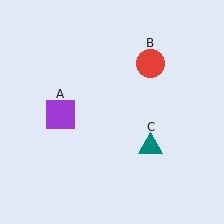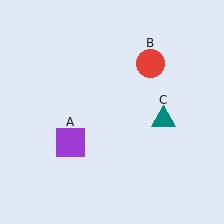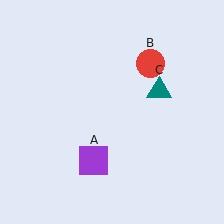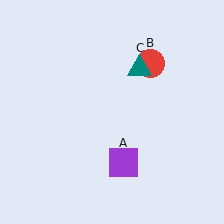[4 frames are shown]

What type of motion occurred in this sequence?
The purple square (object A), teal triangle (object C) rotated counterclockwise around the center of the scene.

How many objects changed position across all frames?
2 objects changed position: purple square (object A), teal triangle (object C).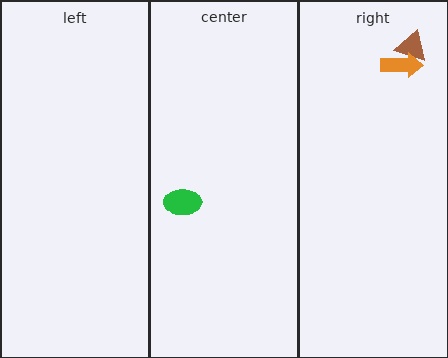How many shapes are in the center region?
1.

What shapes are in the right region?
The brown triangle, the orange arrow.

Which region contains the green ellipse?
The center region.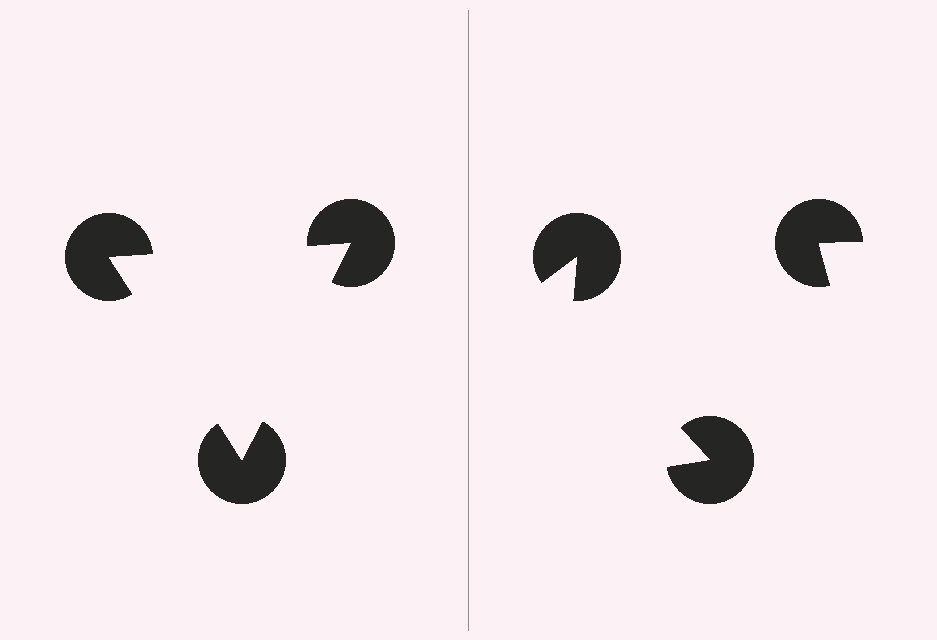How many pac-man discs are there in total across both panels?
6 — 3 on each side.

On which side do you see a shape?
An illusory triangle appears on the left side. On the right side the wedge cuts are rotated, so no coherent shape forms.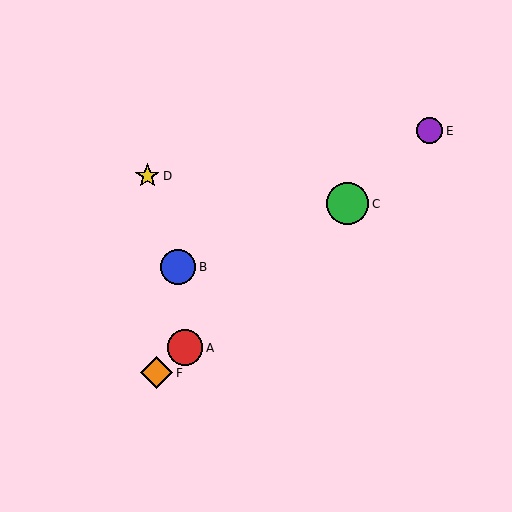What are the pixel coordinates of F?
Object F is at (157, 373).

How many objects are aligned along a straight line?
4 objects (A, C, E, F) are aligned along a straight line.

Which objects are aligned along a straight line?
Objects A, C, E, F are aligned along a straight line.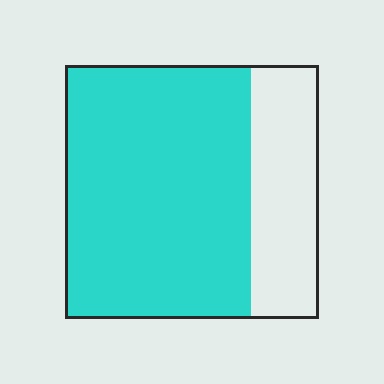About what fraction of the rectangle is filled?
About three quarters (3/4).